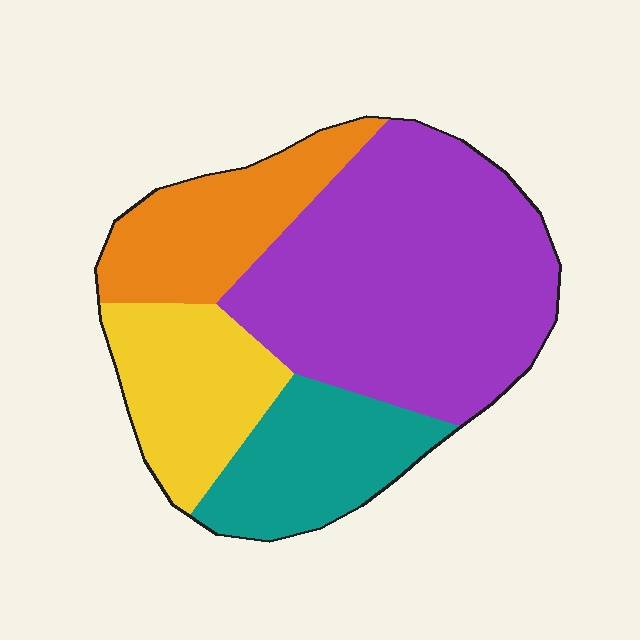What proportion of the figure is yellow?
Yellow takes up less than a quarter of the figure.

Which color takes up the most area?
Purple, at roughly 50%.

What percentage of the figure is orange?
Orange takes up between a sixth and a third of the figure.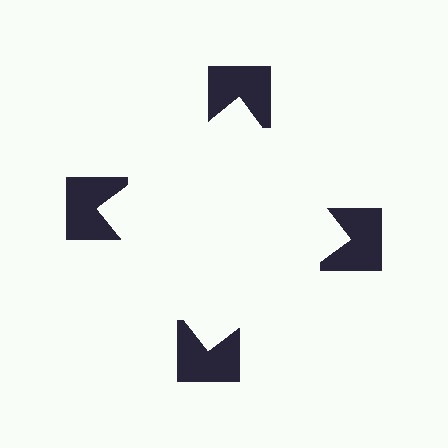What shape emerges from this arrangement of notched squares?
An illusory square — its edges are inferred from the aligned wedge cuts in the notched squares, not physically drawn.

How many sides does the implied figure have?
4 sides.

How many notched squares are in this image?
There are 4 — one at each vertex of the illusory square.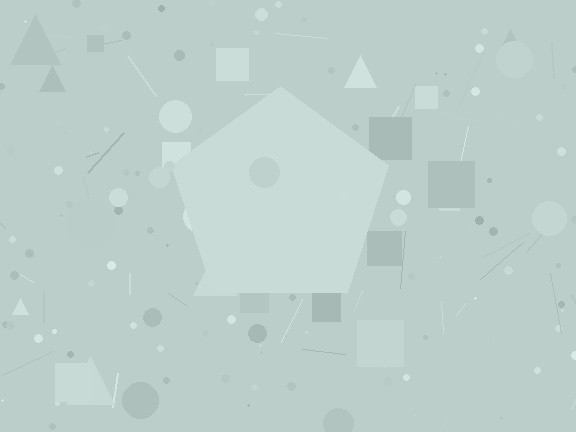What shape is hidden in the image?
A pentagon is hidden in the image.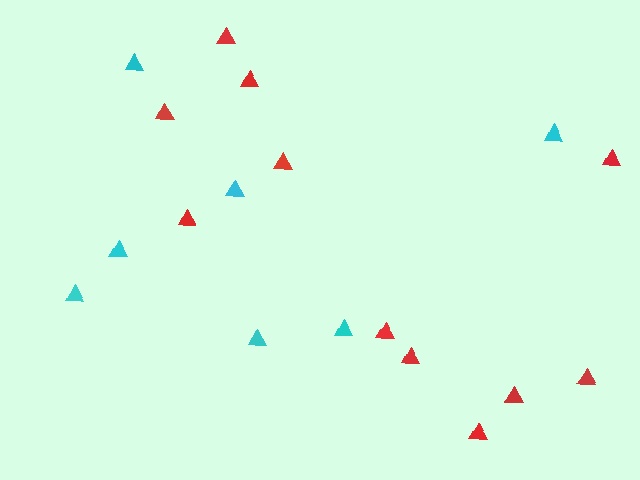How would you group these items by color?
There are 2 groups: one group of cyan triangles (7) and one group of red triangles (11).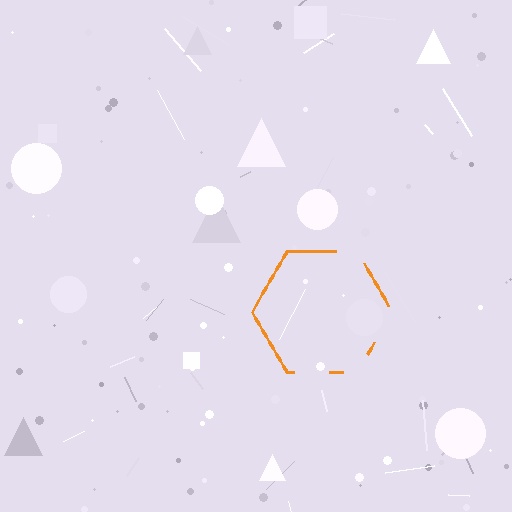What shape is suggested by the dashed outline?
The dashed outline suggests a hexagon.